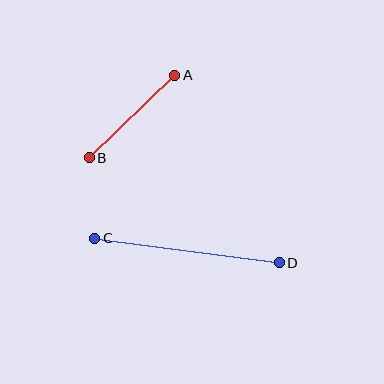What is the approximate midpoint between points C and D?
The midpoint is at approximately (187, 250) pixels.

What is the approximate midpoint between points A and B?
The midpoint is at approximately (132, 116) pixels.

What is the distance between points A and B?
The distance is approximately 119 pixels.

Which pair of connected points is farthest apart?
Points C and D are farthest apart.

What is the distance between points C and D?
The distance is approximately 186 pixels.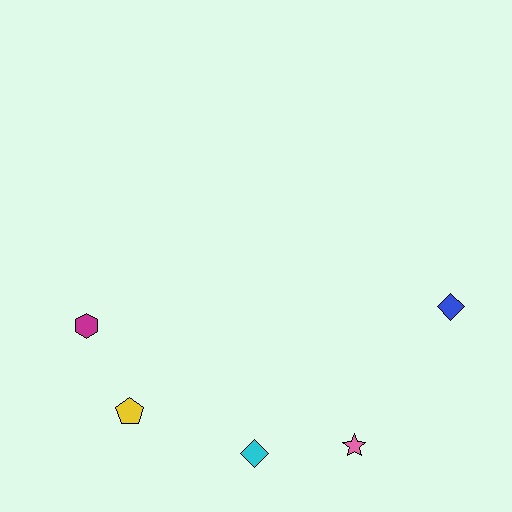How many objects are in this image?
There are 5 objects.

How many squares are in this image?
There are no squares.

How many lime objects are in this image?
There are no lime objects.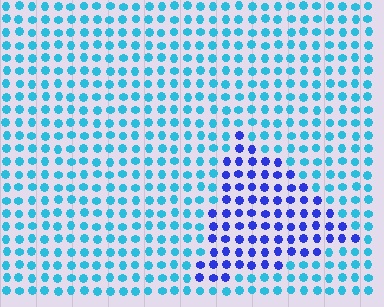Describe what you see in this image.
The image is filled with small cyan elements in a uniform arrangement. A triangle-shaped region is visible where the elements are tinted to a slightly different hue, forming a subtle color boundary.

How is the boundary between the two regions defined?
The boundary is defined purely by a slight shift in hue (about 46 degrees). Spacing, size, and orientation are identical on both sides.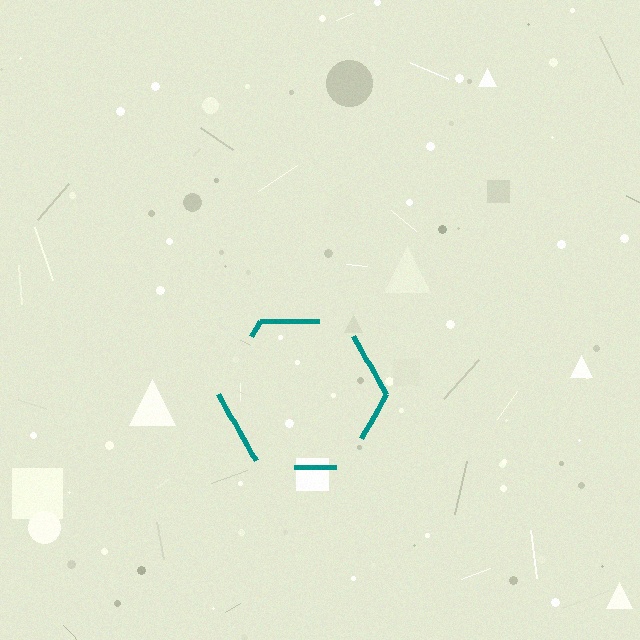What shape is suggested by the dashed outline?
The dashed outline suggests a hexagon.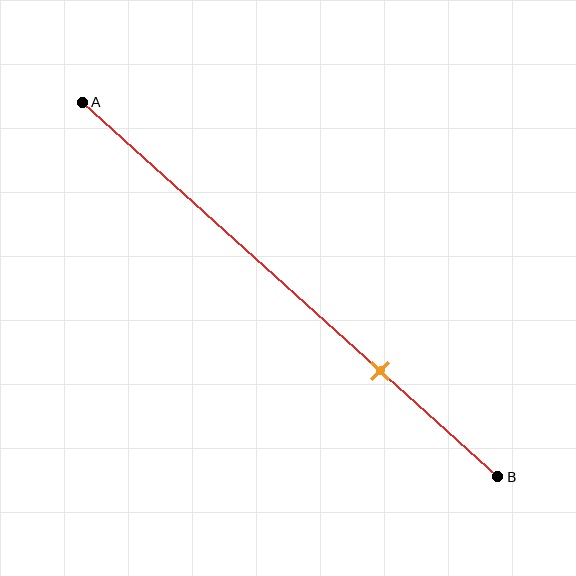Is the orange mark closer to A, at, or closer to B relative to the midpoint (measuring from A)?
The orange mark is closer to point B than the midpoint of segment AB.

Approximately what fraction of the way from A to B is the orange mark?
The orange mark is approximately 70% of the way from A to B.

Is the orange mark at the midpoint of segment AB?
No, the mark is at about 70% from A, not at the 50% midpoint.